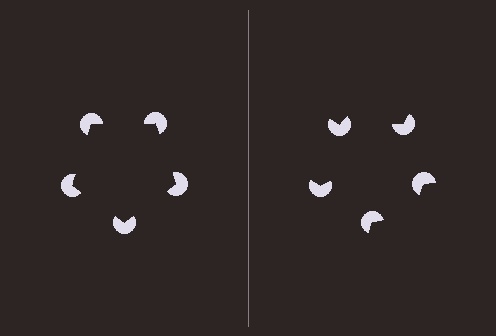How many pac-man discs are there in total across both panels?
10 — 5 on each side.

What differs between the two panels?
The pac-man discs are positioned identically on both sides; only the wedge orientations differ. On the left they align to a pentagon; on the right they are misaligned.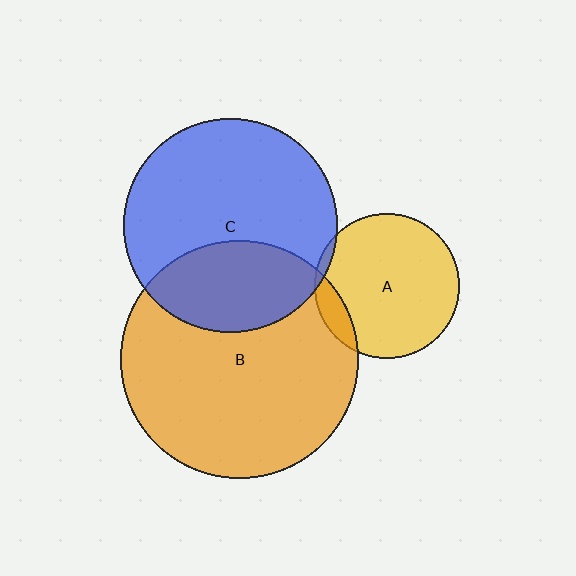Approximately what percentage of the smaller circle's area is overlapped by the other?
Approximately 10%.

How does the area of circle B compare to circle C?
Approximately 1.2 times.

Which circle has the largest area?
Circle B (orange).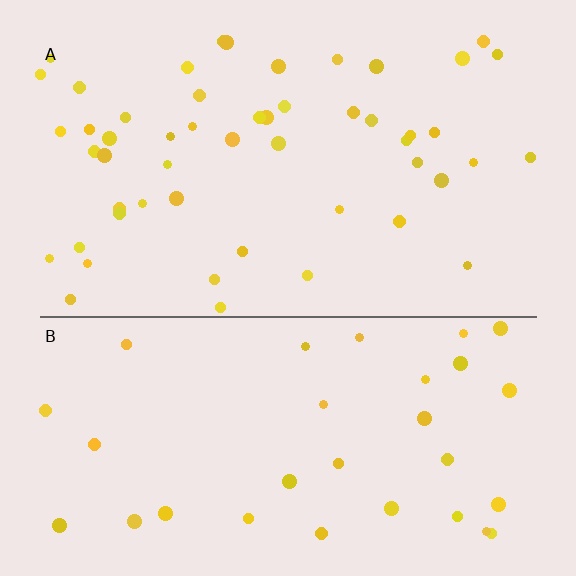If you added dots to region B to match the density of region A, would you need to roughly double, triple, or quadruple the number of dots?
Approximately double.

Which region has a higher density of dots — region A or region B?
A (the top).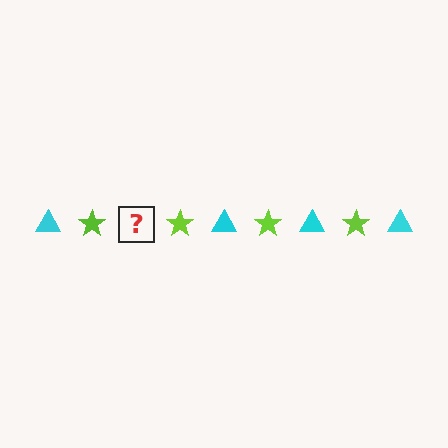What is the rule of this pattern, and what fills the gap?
The rule is that the pattern alternates between cyan triangle and lime star. The gap should be filled with a cyan triangle.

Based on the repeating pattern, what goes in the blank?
The blank should be a cyan triangle.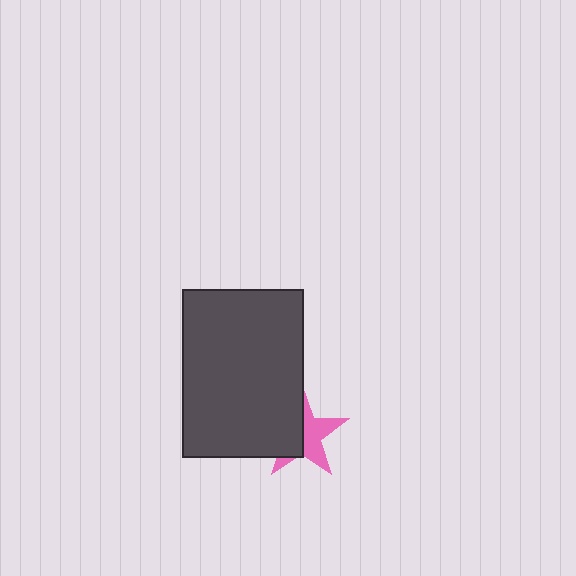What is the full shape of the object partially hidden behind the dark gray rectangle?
The partially hidden object is a pink star.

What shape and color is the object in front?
The object in front is a dark gray rectangle.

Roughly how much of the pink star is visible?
About half of it is visible (roughly 52%).